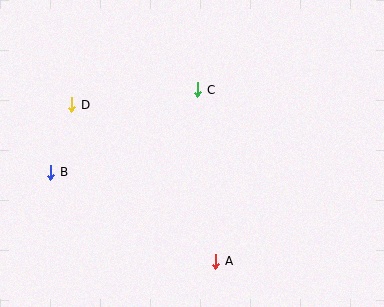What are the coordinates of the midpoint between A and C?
The midpoint between A and C is at (207, 175).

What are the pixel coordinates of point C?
Point C is at (198, 90).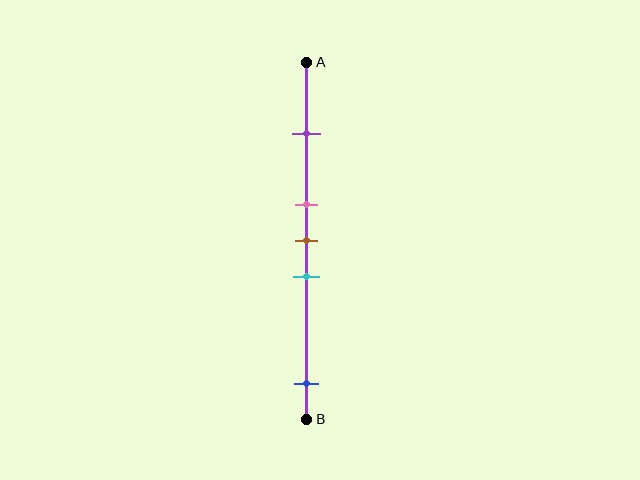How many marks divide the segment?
There are 5 marks dividing the segment.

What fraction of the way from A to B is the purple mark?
The purple mark is approximately 20% (0.2) of the way from A to B.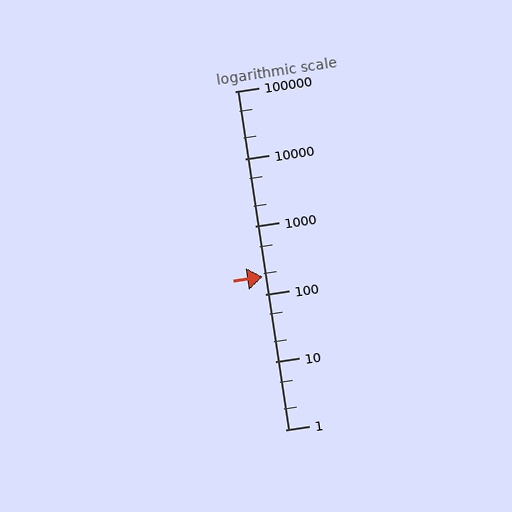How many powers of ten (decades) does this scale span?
The scale spans 5 decades, from 1 to 100000.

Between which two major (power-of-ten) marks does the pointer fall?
The pointer is between 100 and 1000.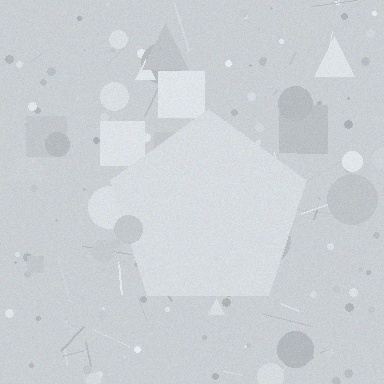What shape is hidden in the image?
A pentagon is hidden in the image.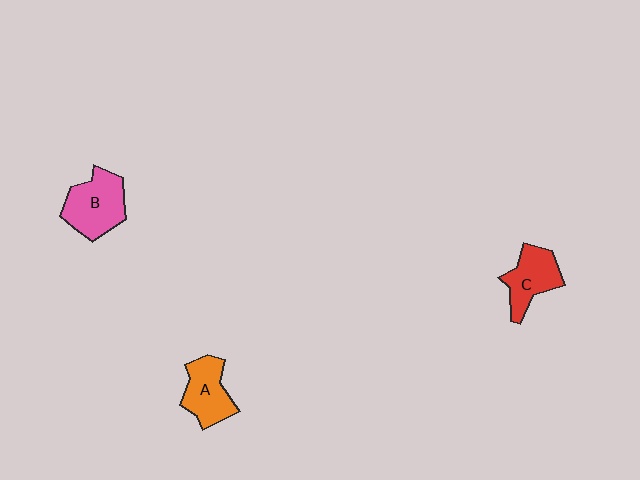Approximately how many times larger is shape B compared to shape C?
Approximately 1.2 times.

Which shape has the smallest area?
Shape C (red).